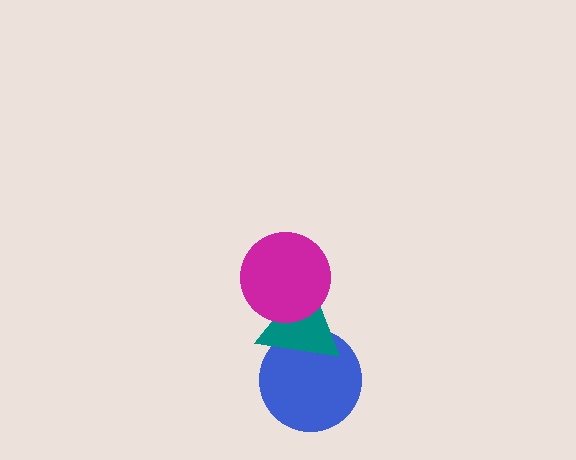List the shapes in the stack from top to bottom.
From top to bottom: the magenta circle, the teal triangle, the blue circle.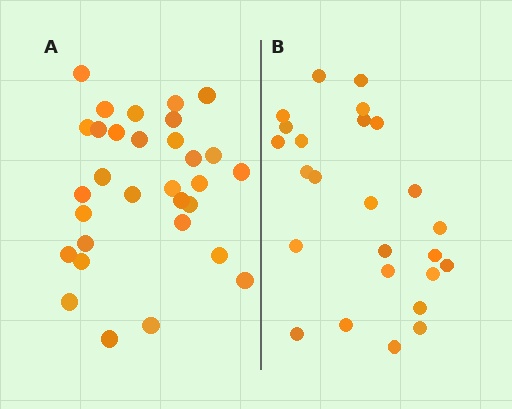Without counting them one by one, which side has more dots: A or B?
Region A (the left region) has more dots.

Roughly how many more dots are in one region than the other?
Region A has about 6 more dots than region B.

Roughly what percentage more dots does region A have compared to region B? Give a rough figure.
About 25% more.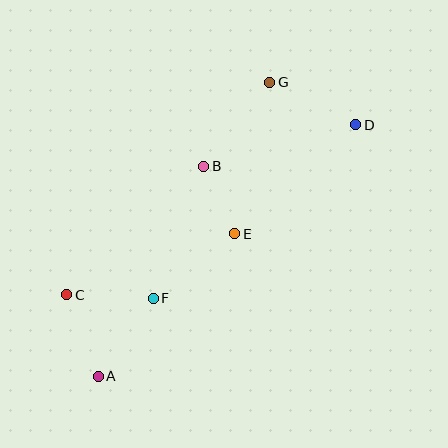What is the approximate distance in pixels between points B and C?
The distance between B and C is approximately 188 pixels.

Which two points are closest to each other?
Points B and E are closest to each other.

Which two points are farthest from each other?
Points A and D are farthest from each other.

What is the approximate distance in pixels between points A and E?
The distance between A and E is approximately 197 pixels.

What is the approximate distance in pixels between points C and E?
The distance between C and E is approximately 179 pixels.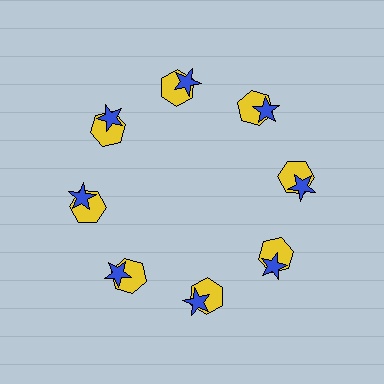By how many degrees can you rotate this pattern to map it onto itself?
The pattern maps onto itself every 45 degrees of rotation.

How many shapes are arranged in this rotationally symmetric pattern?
There are 16 shapes, arranged in 8 groups of 2.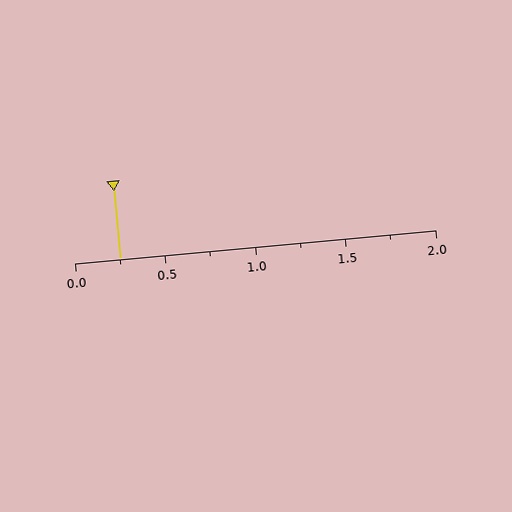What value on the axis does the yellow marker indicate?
The marker indicates approximately 0.25.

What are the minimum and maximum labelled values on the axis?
The axis runs from 0.0 to 2.0.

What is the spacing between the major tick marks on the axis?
The major ticks are spaced 0.5 apart.